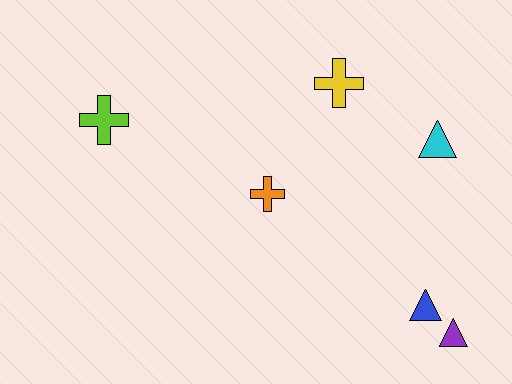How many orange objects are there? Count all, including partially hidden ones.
There is 1 orange object.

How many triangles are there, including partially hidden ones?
There are 3 triangles.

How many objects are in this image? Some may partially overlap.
There are 6 objects.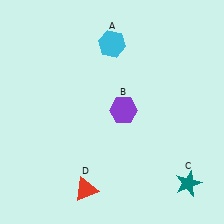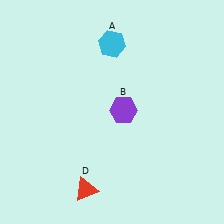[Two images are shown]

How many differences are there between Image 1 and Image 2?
There is 1 difference between the two images.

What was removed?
The teal star (C) was removed in Image 2.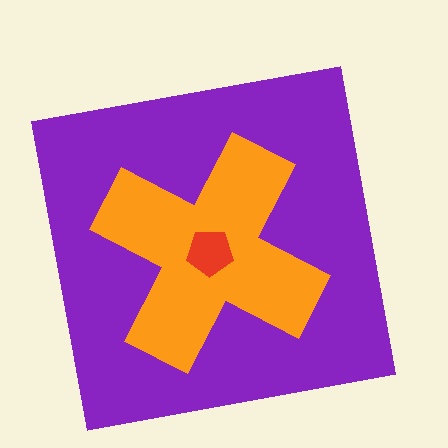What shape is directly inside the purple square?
The orange cross.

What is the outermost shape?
The purple square.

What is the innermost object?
The red pentagon.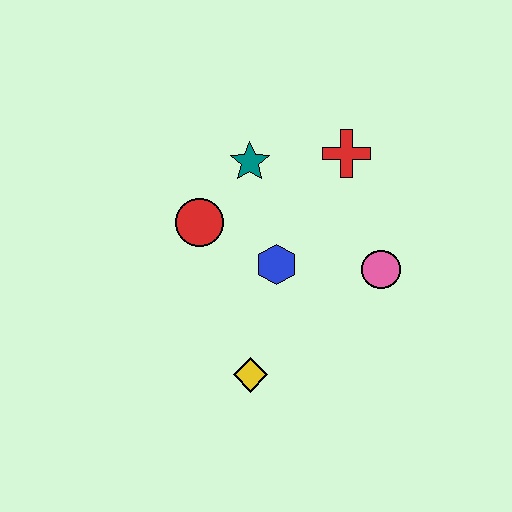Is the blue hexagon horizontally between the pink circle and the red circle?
Yes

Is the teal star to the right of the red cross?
No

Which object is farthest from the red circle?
The pink circle is farthest from the red circle.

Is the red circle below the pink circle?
No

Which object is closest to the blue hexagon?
The red circle is closest to the blue hexagon.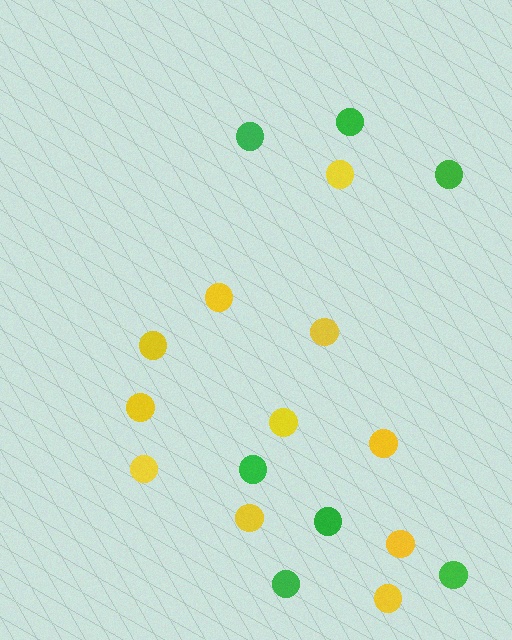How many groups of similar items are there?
There are 2 groups: one group of yellow circles (11) and one group of green circles (7).